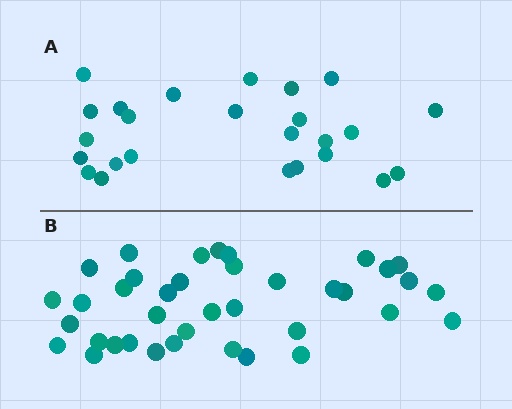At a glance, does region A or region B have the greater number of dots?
Region B (the bottom region) has more dots.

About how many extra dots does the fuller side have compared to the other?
Region B has approximately 15 more dots than region A.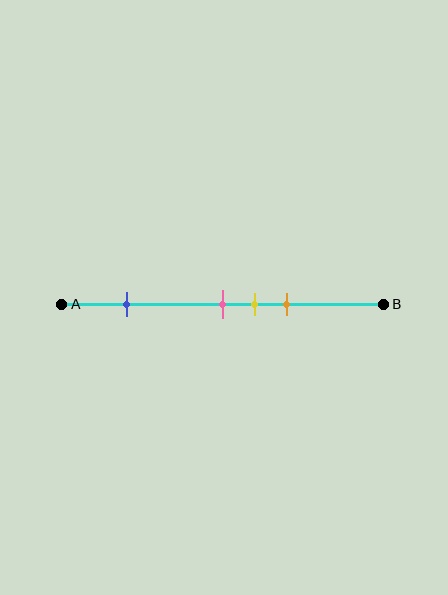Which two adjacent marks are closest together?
The pink and yellow marks are the closest adjacent pair.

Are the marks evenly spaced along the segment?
No, the marks are not evenly spaced.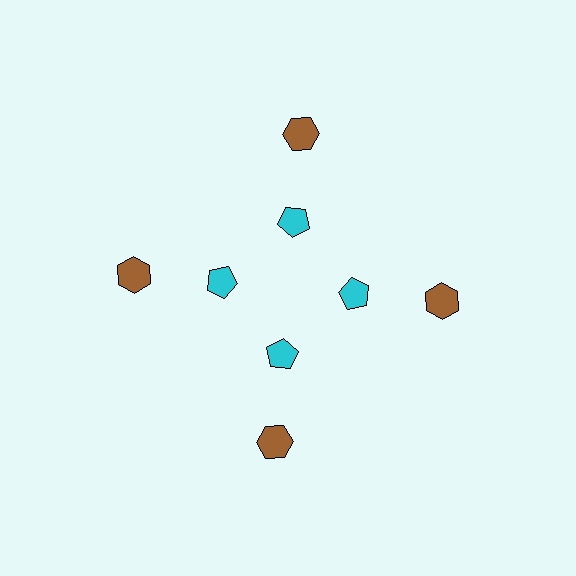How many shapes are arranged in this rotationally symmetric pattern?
There are 8 shapes, arranged in 4 groups of 2.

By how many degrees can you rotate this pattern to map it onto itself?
The pattern maps onto itself every 90 degrees of rotation.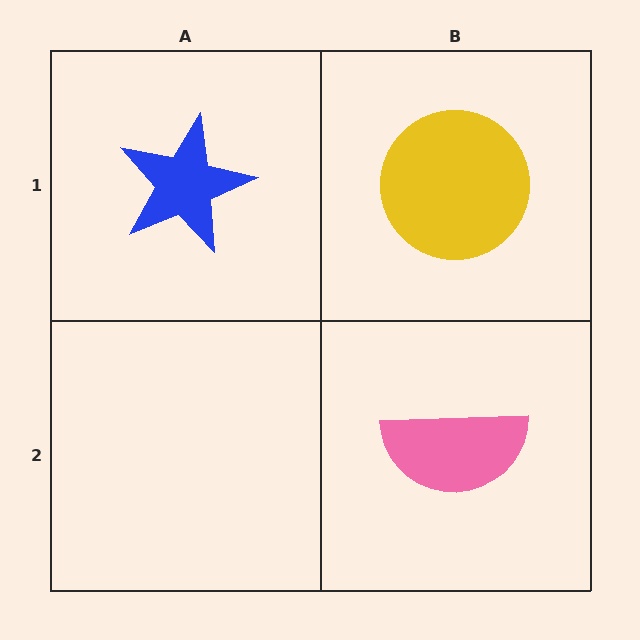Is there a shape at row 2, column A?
No, that cell is empty.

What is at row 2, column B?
A pink semicircle.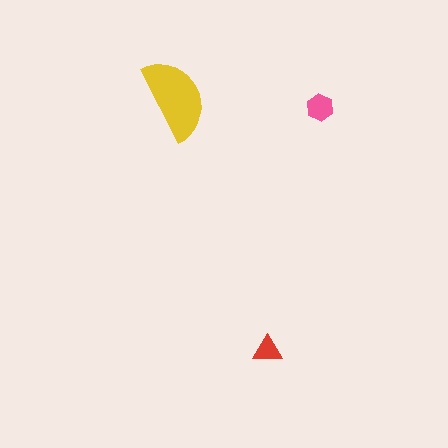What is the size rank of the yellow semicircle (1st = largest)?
1st.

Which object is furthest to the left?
The yellow semicircle is leftmost.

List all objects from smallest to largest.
The red triangle, the pink hexagon, the yellow semicircle.